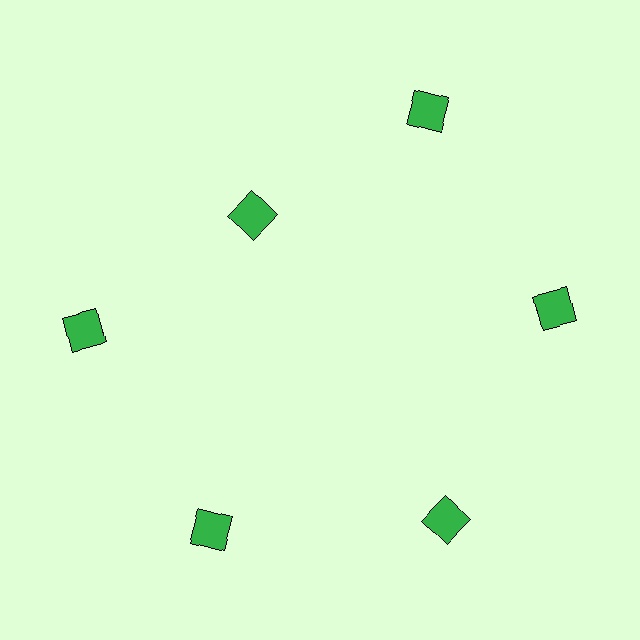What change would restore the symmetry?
The symmetry would be restored by moving it outward, back onto the ring so that all 6 diamonds sit at equal angles and equal distance from the center.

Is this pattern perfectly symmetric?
No. The 6 green diamonds are arranged in a ring, but one element near the 11 o'clock position is pulled inward toward the center, breaking the 6-fold rotational symmetry.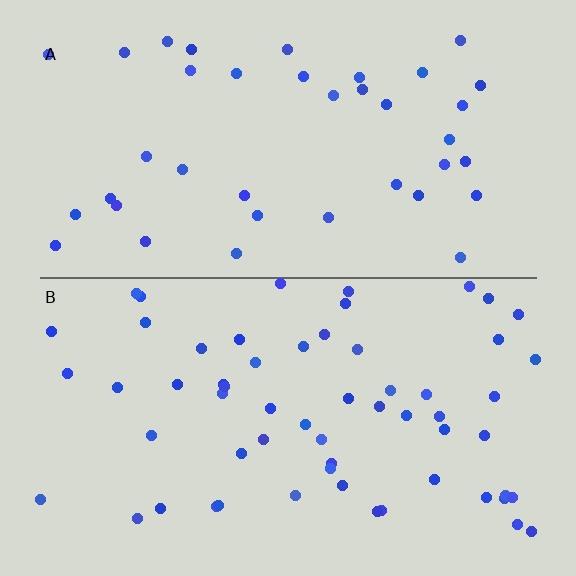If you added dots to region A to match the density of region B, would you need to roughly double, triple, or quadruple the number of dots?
Approximately double.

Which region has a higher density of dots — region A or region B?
B (the bottom).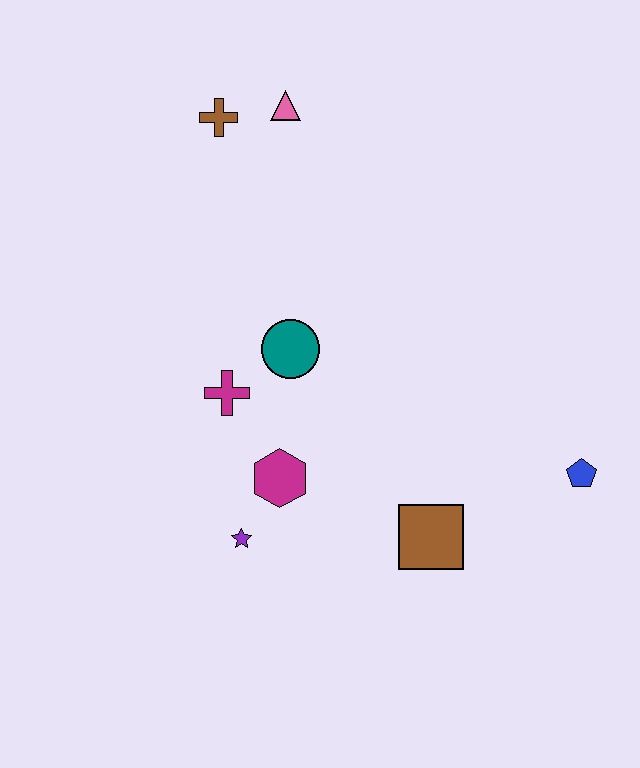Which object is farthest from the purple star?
The pink triangle is farthest from the purple star.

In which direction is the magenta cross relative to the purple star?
The magenta cross is above the purple star.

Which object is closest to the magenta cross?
The teal circle is closest to the magenta cross.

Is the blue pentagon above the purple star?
Yes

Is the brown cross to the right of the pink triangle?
No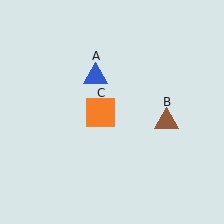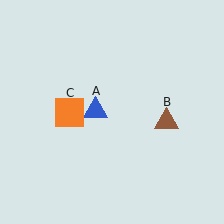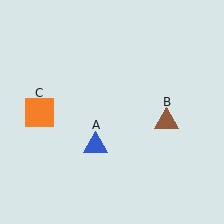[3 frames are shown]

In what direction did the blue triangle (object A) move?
The blue triangle (object A) moved down.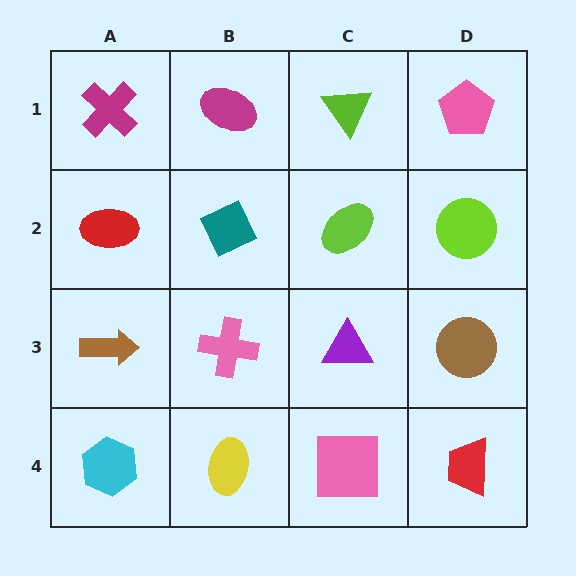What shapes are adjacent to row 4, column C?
A purple triangle (row 3, column C), a yellow ellipse (row 4, column B), a red trapezoid (row 4, column D).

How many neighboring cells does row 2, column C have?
4.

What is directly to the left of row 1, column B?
A magenta cross.